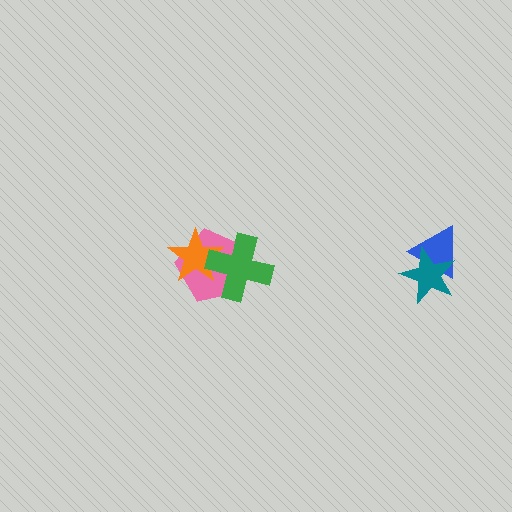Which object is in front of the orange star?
The green cross is in front of the orange star.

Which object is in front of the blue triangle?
The teal star is in front of the blue triangle.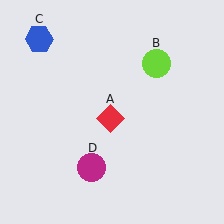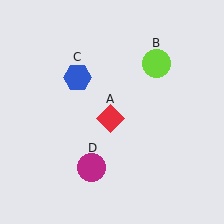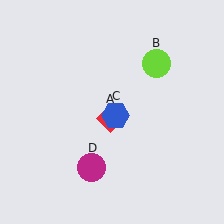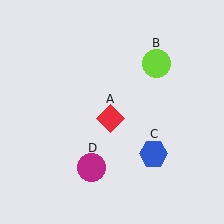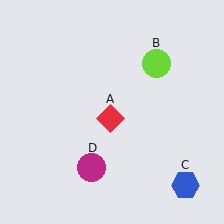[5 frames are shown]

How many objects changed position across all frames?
1 object changed position: blue hexagon (object C).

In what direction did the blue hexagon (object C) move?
The blue hexagon (object C) moved down and to the right.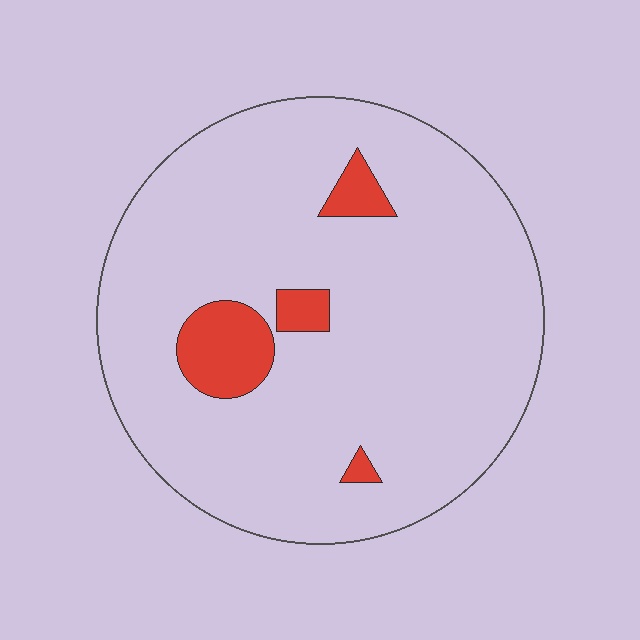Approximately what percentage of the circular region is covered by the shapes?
Approximately 10%.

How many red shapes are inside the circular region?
4.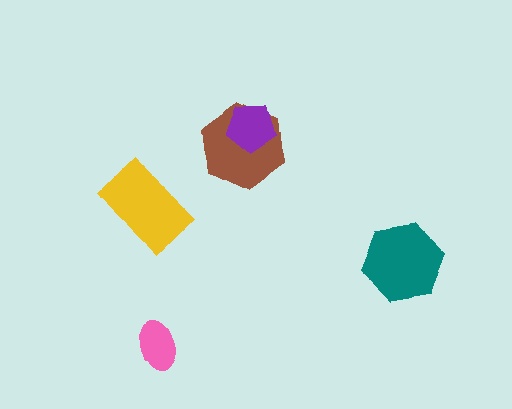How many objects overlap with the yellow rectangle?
0 objects overlap with the yellow rectangle.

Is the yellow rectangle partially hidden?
No, no other shape covers it.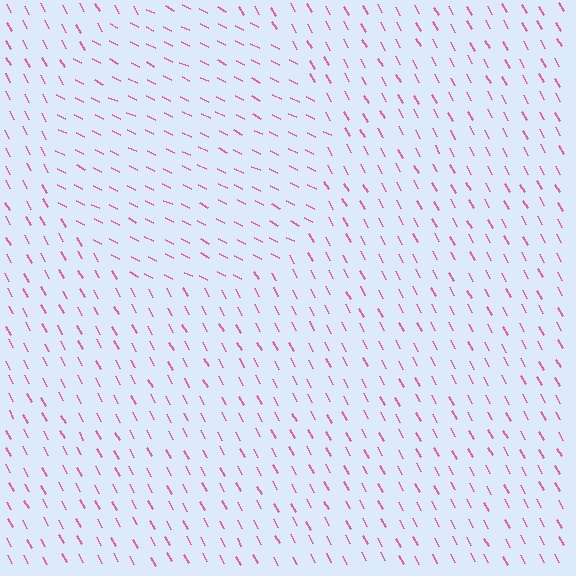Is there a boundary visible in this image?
Yes, there is a texture boundary formed by a change in line orientation.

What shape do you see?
I see a circle.